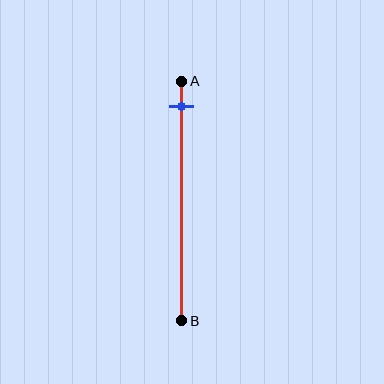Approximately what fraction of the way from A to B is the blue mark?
The blue mark is approximately 10% of the way from A to B.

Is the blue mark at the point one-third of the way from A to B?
No, the mark is at about 10% from A, not at the 33% one-third point.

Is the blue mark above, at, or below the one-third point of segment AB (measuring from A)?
The blue mark is above the one-third point of segment AB.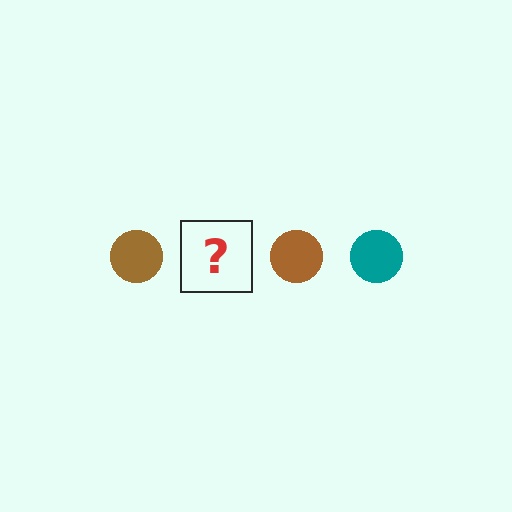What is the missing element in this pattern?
The missing element is a teal circle.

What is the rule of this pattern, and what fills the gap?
The rule is that the pattern cycles through brown, teal circles. The gap should be filled with a teal circle.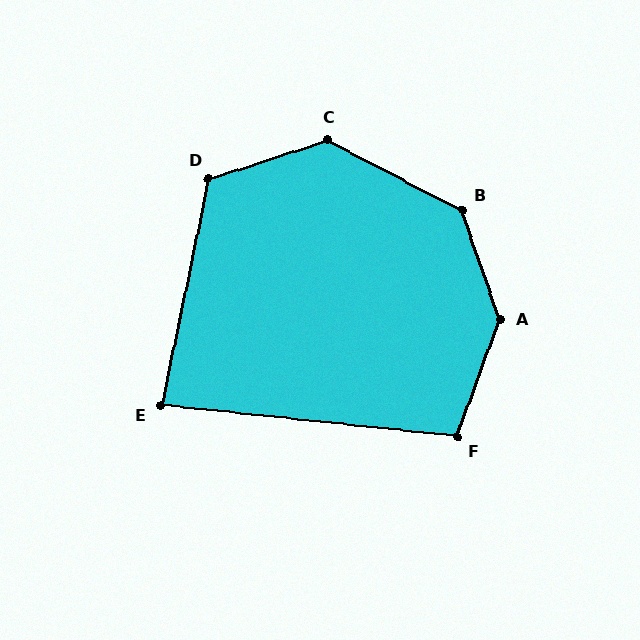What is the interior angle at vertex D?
Approximately 120 degrees (obtuse).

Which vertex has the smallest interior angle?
E, at approximately 84 degrees.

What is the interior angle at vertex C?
Approximately 135 degrees (obtuse).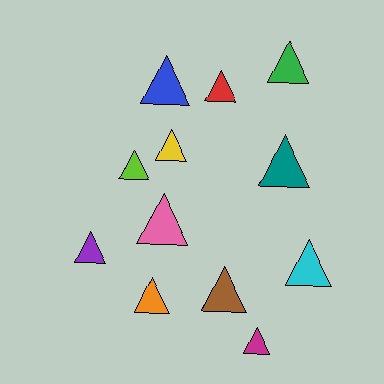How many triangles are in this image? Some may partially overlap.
There are 12 triangles.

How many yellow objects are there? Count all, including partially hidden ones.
There is 1 yellow object.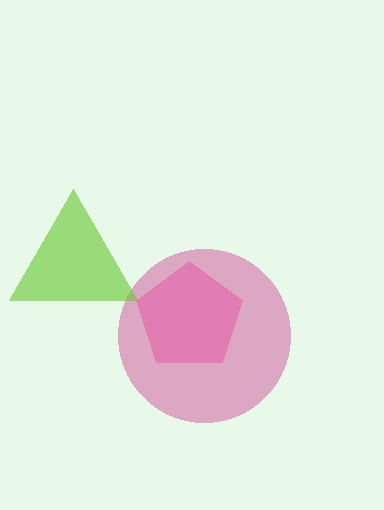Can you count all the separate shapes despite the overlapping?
Yes, there are 3 separate shapes.